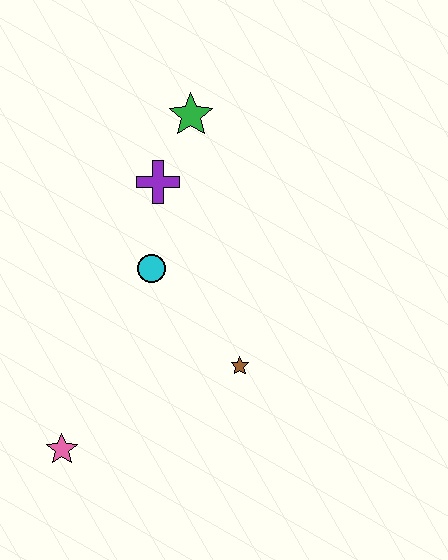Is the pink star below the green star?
Yes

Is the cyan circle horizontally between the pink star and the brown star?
Yes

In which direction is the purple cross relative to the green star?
The purple cross is below the green star.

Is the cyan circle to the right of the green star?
No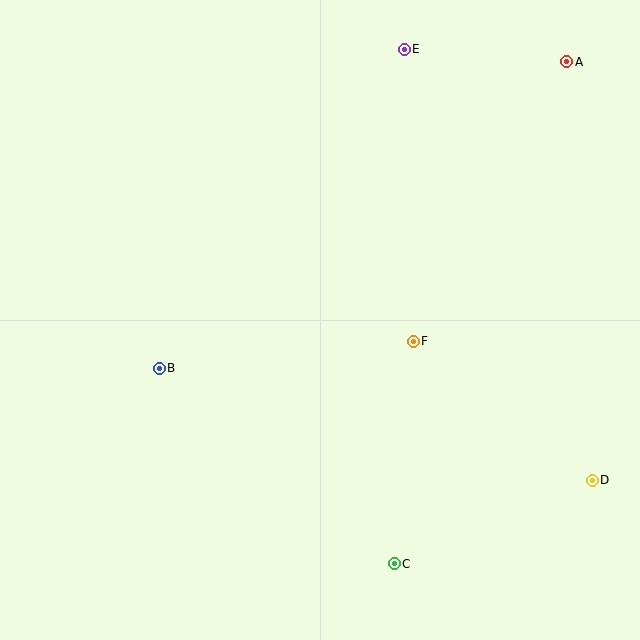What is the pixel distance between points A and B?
The distance between A and B is 510 pixels.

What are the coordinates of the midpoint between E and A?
The midpoint between E and A is at (486, 55).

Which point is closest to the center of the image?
Point F at (413, 341) is closest to the center.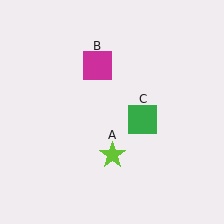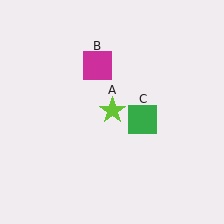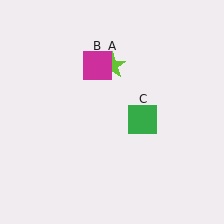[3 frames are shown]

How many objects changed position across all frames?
1 object changed position: lime star (object A).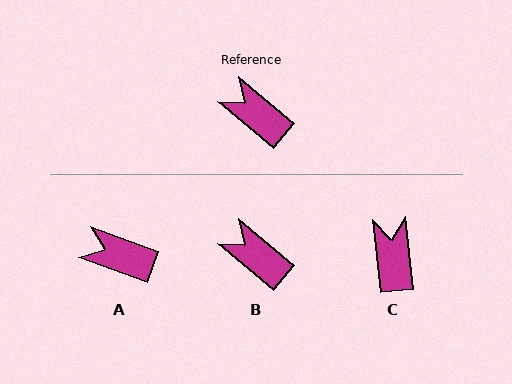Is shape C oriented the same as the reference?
No, it is off by about 43 degrees.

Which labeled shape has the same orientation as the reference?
B.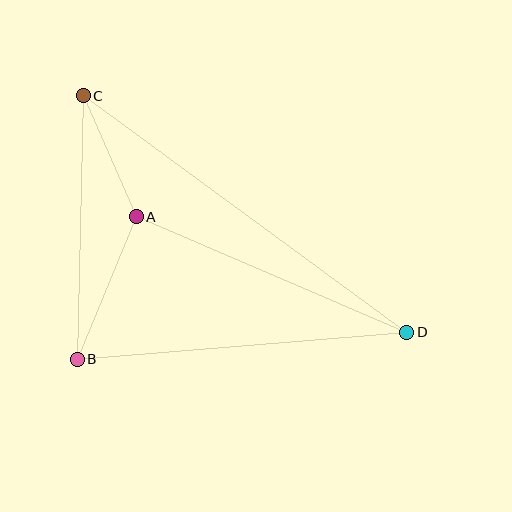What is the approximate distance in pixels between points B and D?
The distance between B and D is approximately 331 pixels.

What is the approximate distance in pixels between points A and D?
The distance between A and D is approximately 294 pixels.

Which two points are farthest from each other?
Points C and D are farthest from each other.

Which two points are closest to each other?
Points A and C are closest to each other.